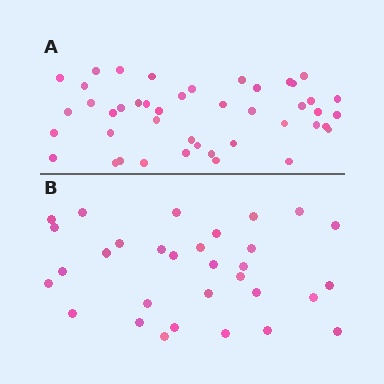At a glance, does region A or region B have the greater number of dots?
Region A (the top region) has more dots.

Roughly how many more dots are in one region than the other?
Region A has approximately 15 more dots than region B.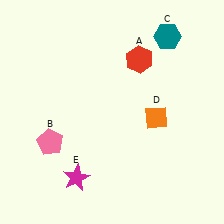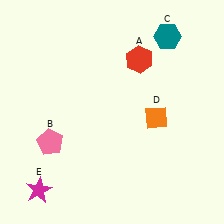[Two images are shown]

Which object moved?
The magenta star (E) moved left.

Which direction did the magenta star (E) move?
The magenta star (E) moved left.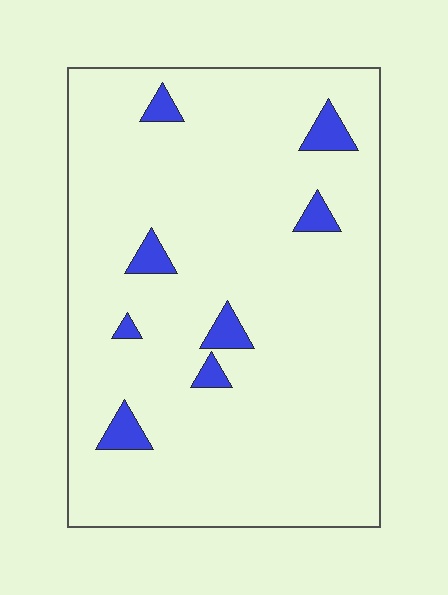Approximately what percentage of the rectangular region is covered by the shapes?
Approximately 5%.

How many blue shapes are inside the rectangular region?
8.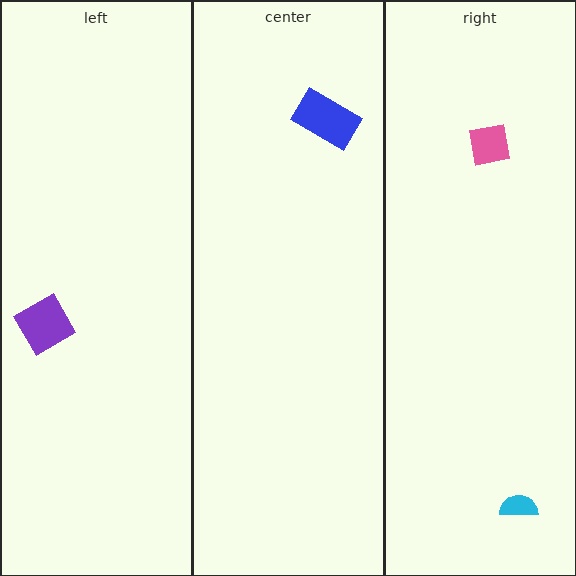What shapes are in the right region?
The pink square, the cyan semicircle.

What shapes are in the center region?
The blue rectangle.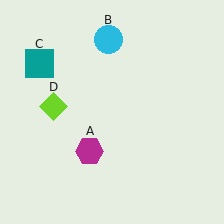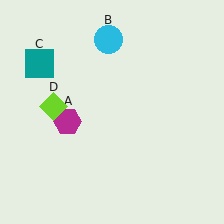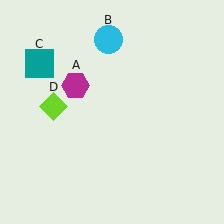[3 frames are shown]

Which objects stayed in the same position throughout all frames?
Cyan circle (object B) and teal square (object C) and lime diamond (object D) remained stationary.